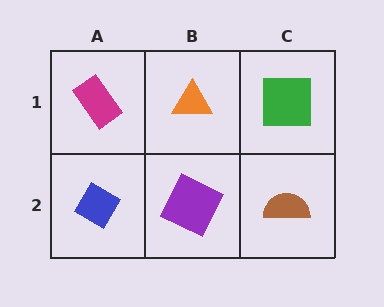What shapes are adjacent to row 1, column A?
A blue diamond (row 2, column A), an orange triangle (row 1, column B).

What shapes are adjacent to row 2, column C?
A green square (row 1, column C), a purple square (row 2, column B).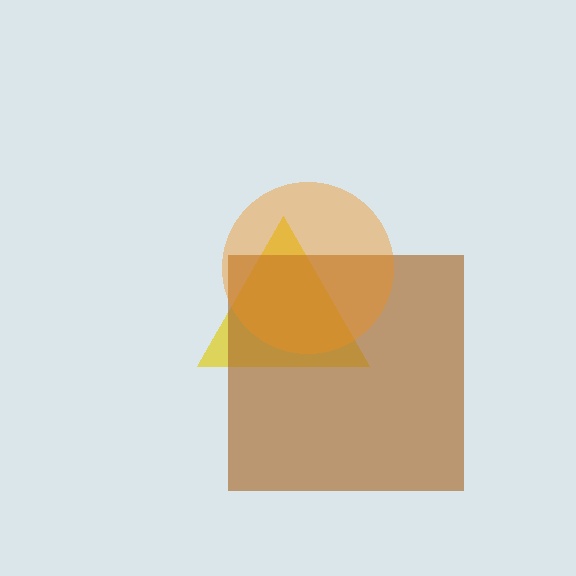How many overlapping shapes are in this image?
There are 3 overlapping shapes in the image.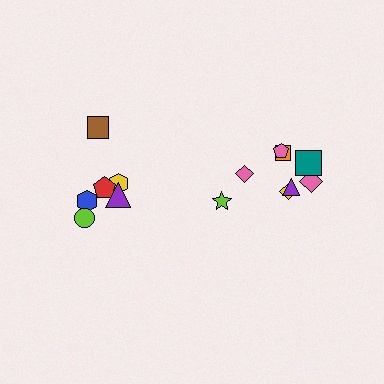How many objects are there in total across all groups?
There are 14 objects.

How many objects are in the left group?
There are 6 objects.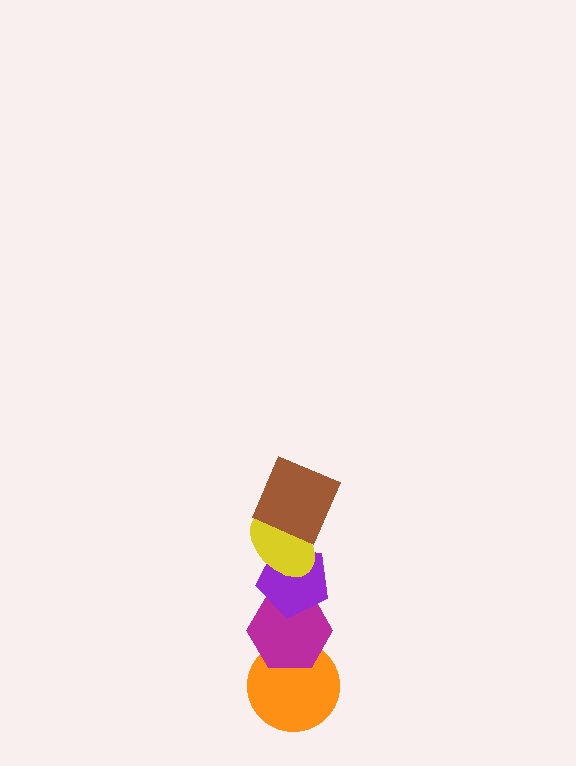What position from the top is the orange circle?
The orange circle is 5th from the top.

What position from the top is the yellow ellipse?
The yellow ellipse is 2nd from the top.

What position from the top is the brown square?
The brown square is 1st from the top.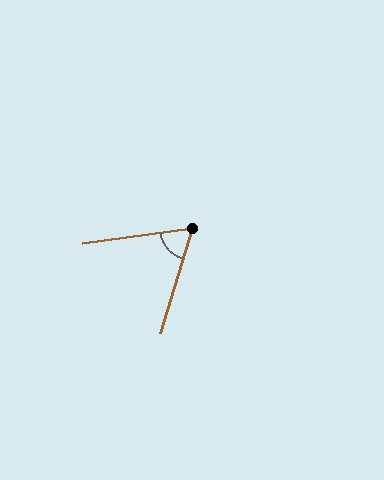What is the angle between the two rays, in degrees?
Approximately 66 degrees.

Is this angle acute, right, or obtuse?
It is acute.